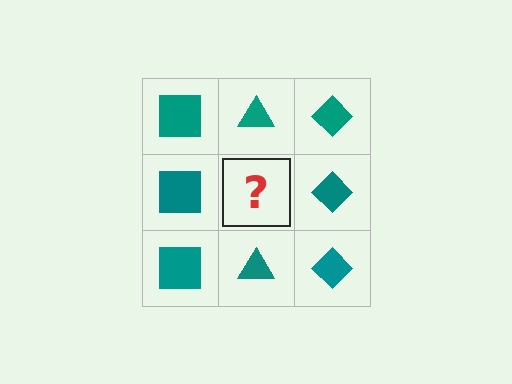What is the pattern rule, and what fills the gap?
The rule is that each column has a consistent shape. The gap should be filled with a teal triangle.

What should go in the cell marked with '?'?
The missing cell should contain a teal triangle.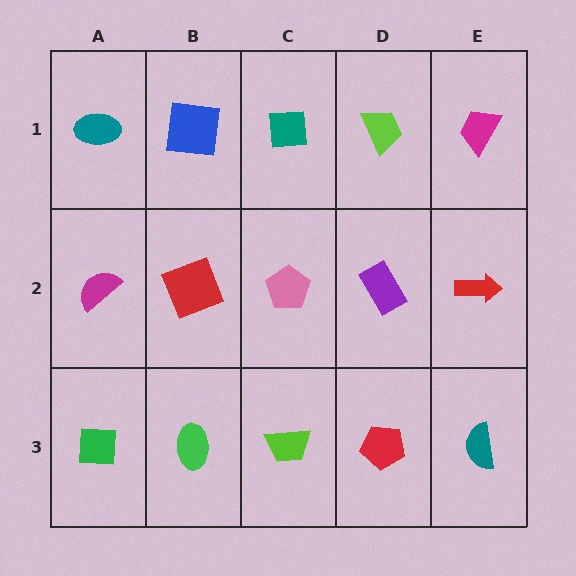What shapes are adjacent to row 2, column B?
A blue square (row 1, column B), a green ellipse (row 3, column B), a magenta semicircle (row 2, column A), a pink pentagon (row 2, column C).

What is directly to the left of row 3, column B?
A green square.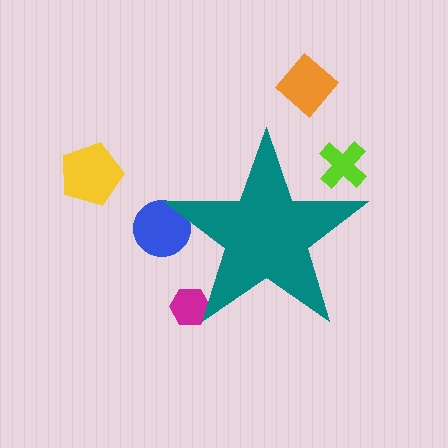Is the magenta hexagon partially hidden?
Yes, the magenta hexagon is partially hidden behind the teal star.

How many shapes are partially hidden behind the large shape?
3 shapes are partially hidden.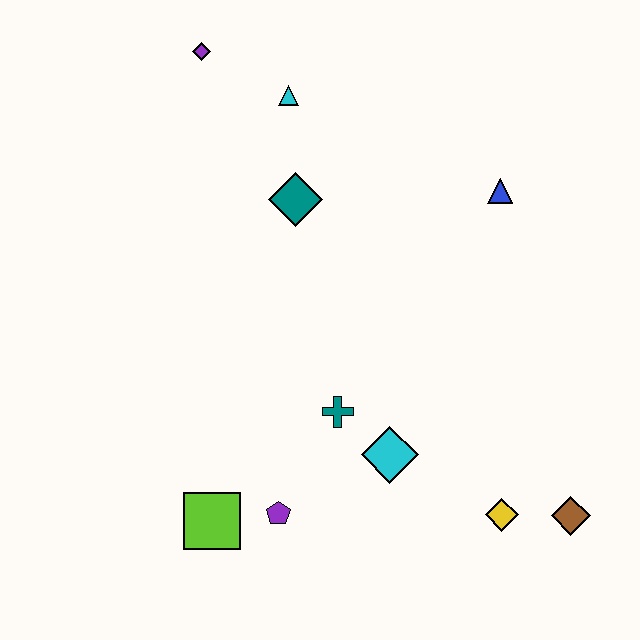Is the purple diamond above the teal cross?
Yes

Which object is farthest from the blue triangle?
The lime square is farthest from the blue triangle.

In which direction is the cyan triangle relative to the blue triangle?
The cyan triangle is to the left of the blue triangle.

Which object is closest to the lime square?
The purple pentagon is closest to the lime square.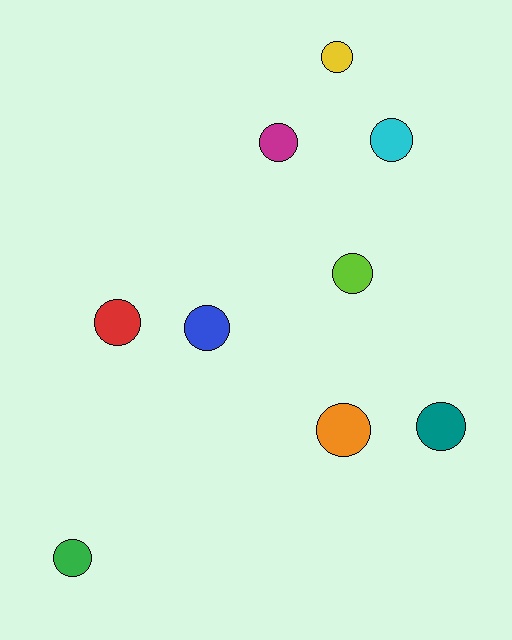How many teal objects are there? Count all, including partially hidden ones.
There is 1 teal object.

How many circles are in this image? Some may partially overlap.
There are 9 circles.